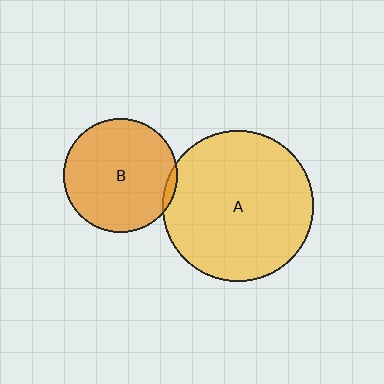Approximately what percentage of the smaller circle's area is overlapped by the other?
Approximately 5%.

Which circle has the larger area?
Circle A (yellow).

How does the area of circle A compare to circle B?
Approximately 1.8 times.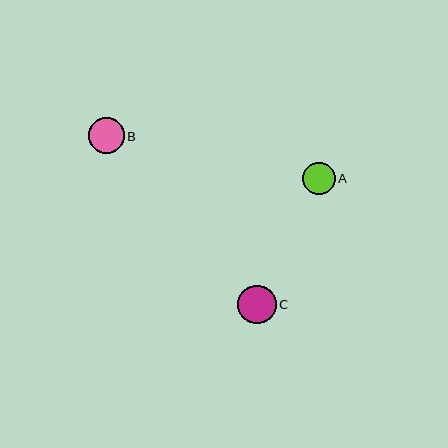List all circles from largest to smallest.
From largest to smallest: C, B, A.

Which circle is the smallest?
Circle A is the smallest with a size of approximately 33 pixels.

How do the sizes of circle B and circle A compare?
Circle B and circle A are approximately the same size.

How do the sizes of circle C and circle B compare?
Circle C and circle B are approximately the same size.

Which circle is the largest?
Circle C is the largest with a size of approximately 39 pixels.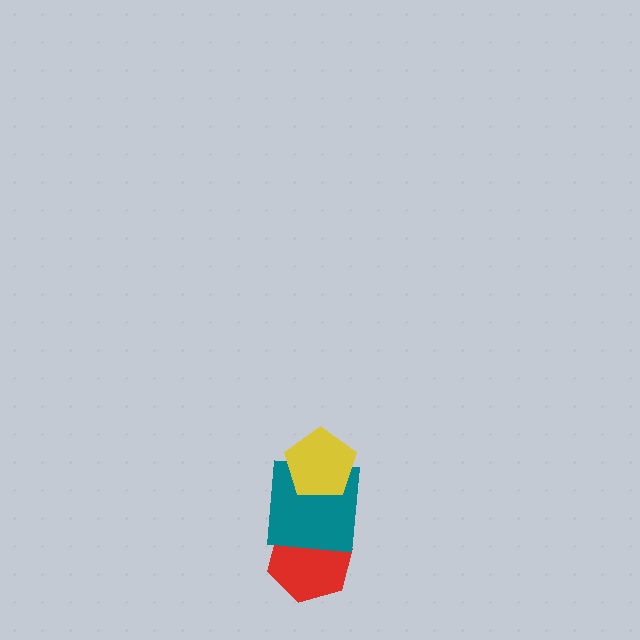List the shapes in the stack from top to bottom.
From top to bottom: the yellow pentagon, the teal square, the red hexagon.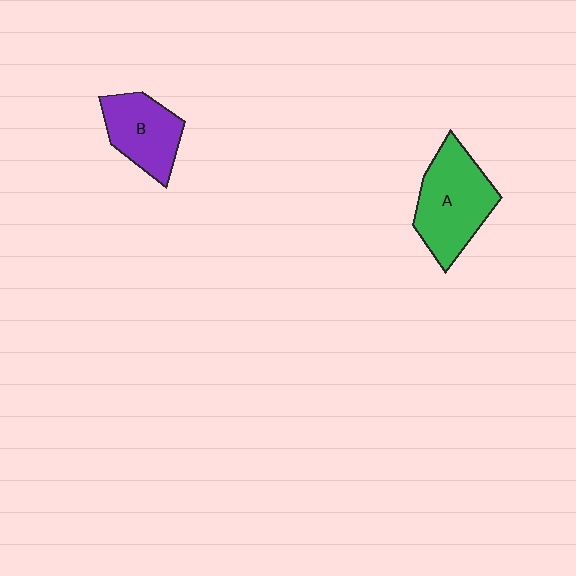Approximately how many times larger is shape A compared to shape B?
Approximately 1.4 times.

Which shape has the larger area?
Shape A (green).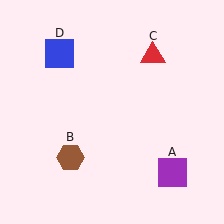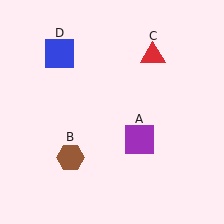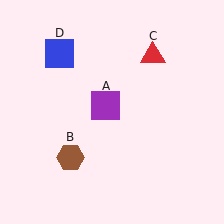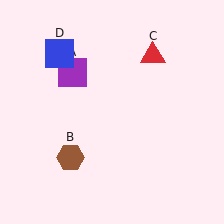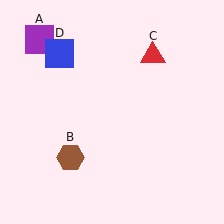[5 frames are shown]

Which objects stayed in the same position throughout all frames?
Brown hexagon (object B) and red triangle (object C) and blue square (object D) remained stationary.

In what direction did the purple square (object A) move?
The purple square (object A) moved up and to the left.